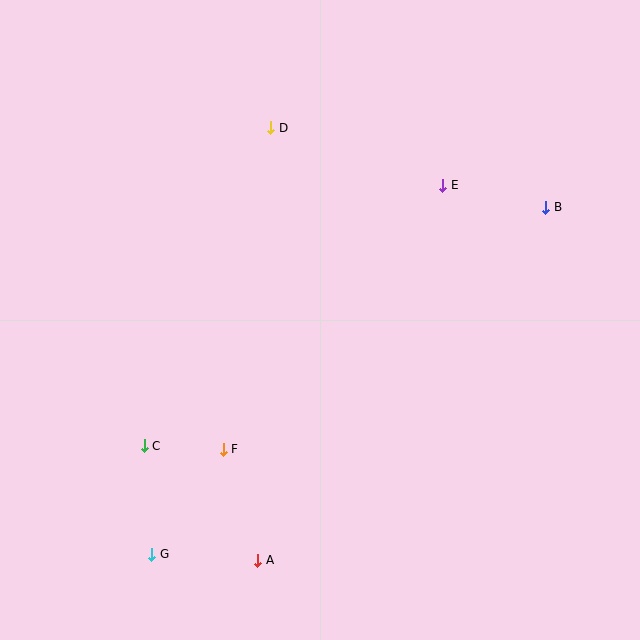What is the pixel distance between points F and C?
The distance between F and C is 79 pixels.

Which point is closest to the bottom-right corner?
Point A is closest to the bottom-right corner.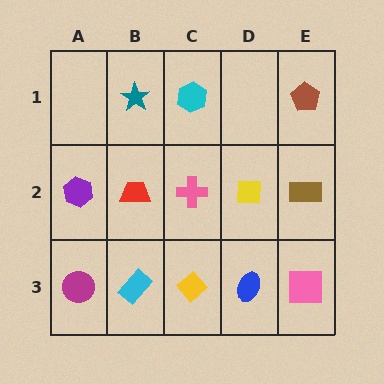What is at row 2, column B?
A red trapezoid.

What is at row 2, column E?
A brown rectangle.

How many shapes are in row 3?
5 shapes.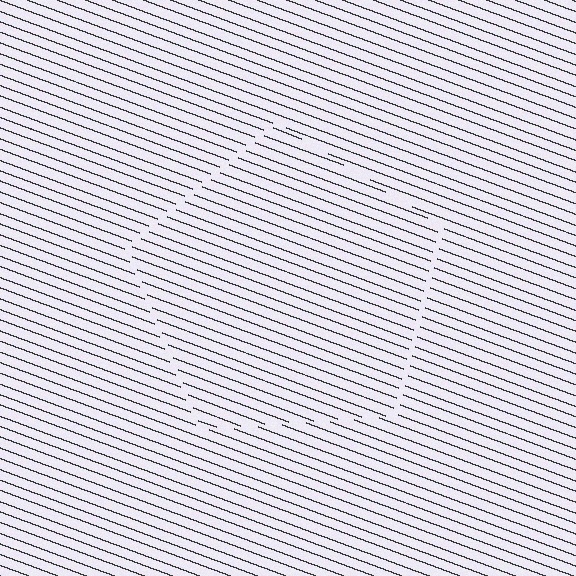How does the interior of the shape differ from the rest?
The interior of the shape contains the same grating, shifted by half a period — the contour is defined by the phase discontinuity where line-ends from the inner and outer gratings abut.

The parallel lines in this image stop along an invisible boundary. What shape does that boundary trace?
An illusory pentagon. The interior of the shape contains the same grating, shifted by half a period — the contour is defined by the phase discontinuity where line-ends from the inner and outer gratings abut.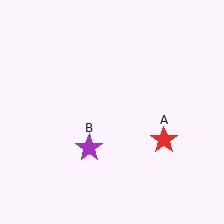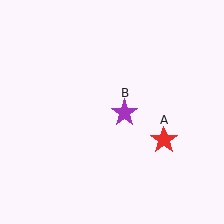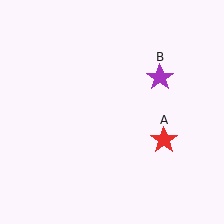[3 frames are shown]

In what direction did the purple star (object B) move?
The purple star (object B) moved up and to the right.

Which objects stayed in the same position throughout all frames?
Red star (object A) remained stationary.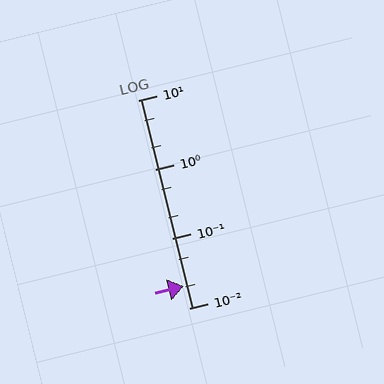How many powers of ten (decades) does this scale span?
The scale spans 3 decades, from 0.01 to 10.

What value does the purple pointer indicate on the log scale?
The pointer indicates approximately 0.021.